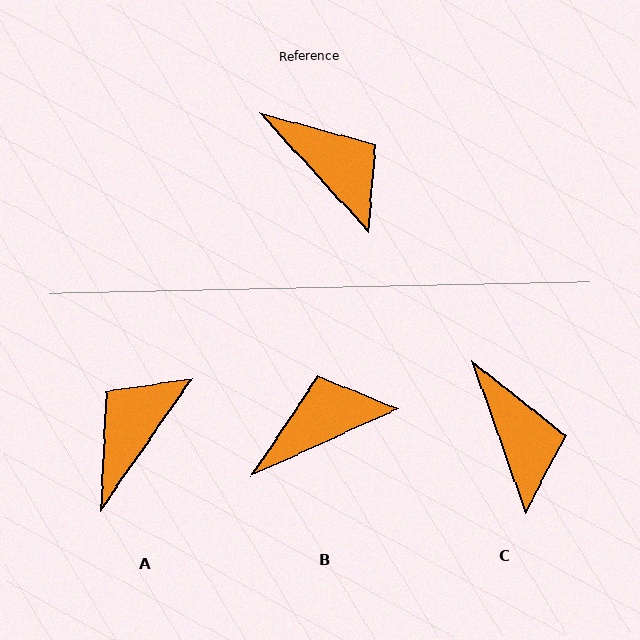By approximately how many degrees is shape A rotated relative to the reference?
Approximately 103 degrees counter-clockwise.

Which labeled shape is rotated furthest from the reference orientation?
A, about 103 degrees away.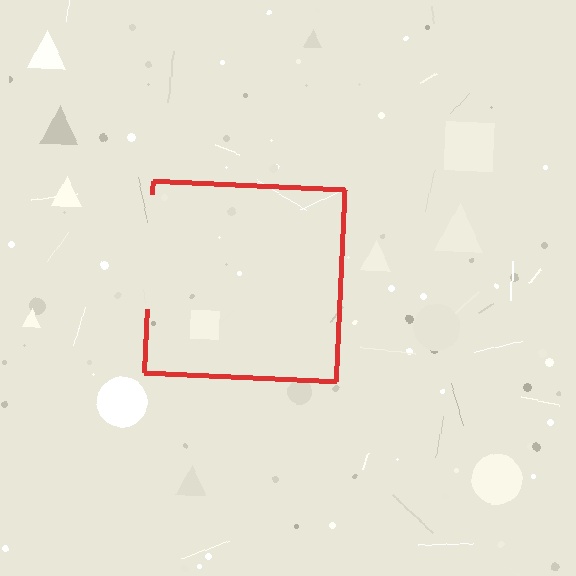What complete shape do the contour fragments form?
The contour fragments form a square.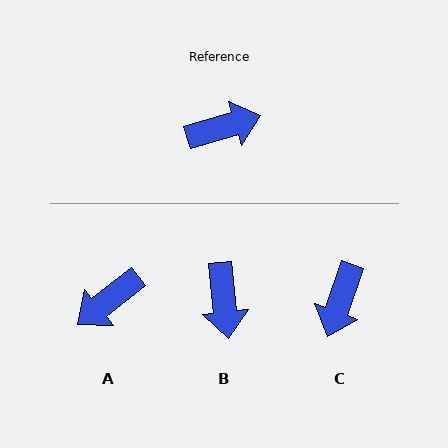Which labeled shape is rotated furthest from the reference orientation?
A, about 159 degrees away.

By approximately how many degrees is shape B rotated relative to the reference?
Approximately 101 degrees clockwise.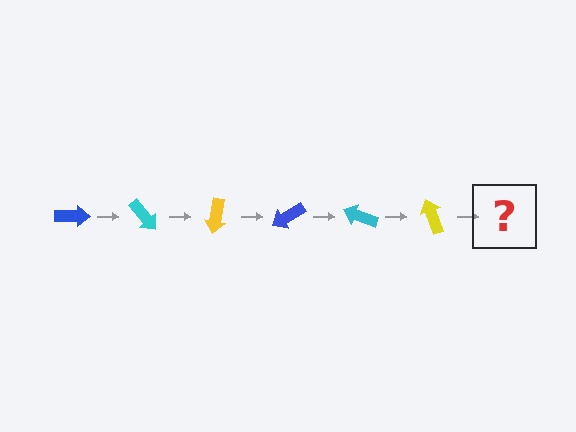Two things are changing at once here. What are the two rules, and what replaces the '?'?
The two rules are that it rotates 50 degrees each step and the color cycles through blue, cyan, and yellow. The '?' should be a blue arrow, rotated 300 degrees from the start.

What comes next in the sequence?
The next element should be a blue arrow, rotated 300 degrees from the start.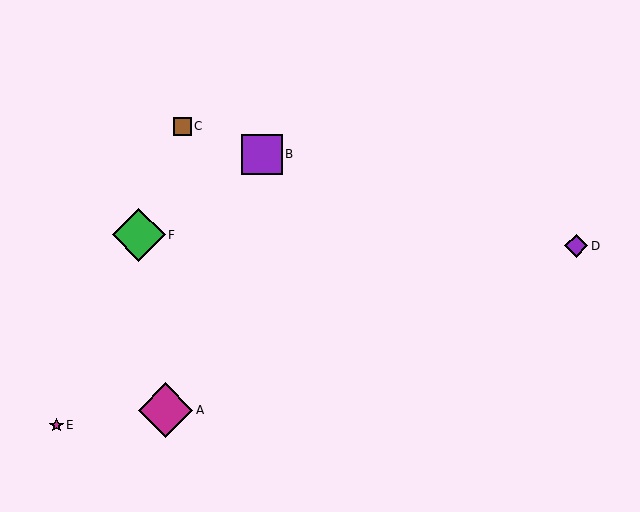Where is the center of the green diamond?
The center of the green diamond is at (139, 235).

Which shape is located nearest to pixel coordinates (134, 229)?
The green diamond (labeled F) at (139, 235) is nearest to that location.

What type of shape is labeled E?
Shape E is a magenta star.